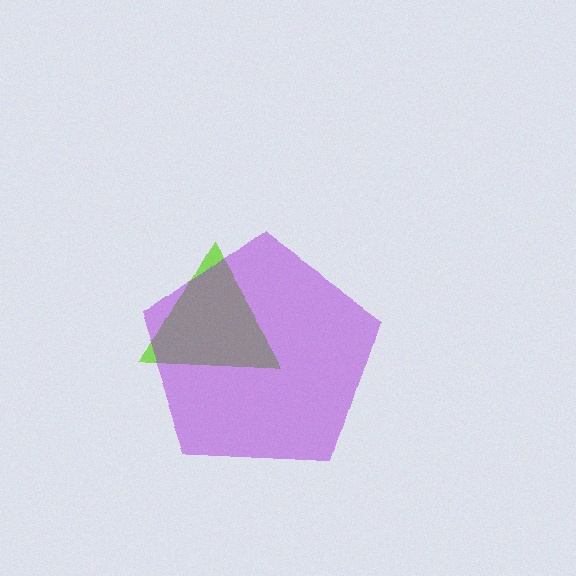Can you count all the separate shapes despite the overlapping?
Yes, there are 2 separate shapes.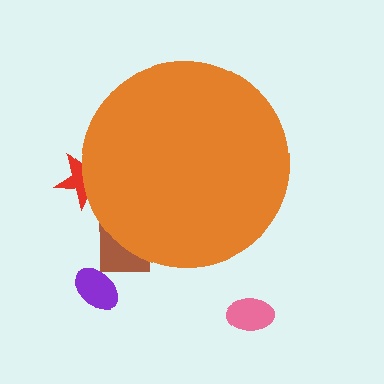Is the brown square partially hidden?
Yes, the brown square is partially hidden behind the orange circle.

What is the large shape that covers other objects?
An orange circle.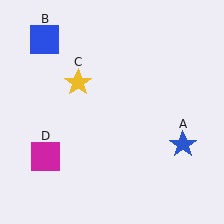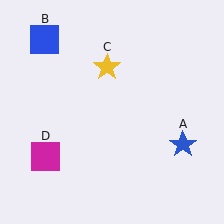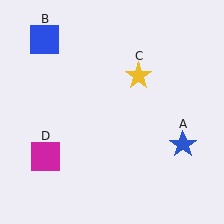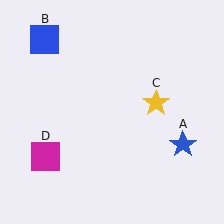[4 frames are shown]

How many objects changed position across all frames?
1 object changed position: yellow star (object C).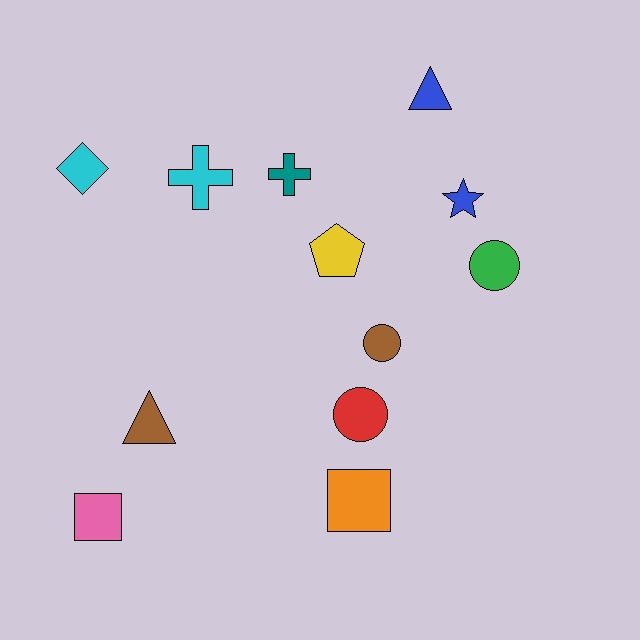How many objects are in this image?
There are 12 objects.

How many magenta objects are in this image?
There are no magenta objects.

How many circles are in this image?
There are 3 circles.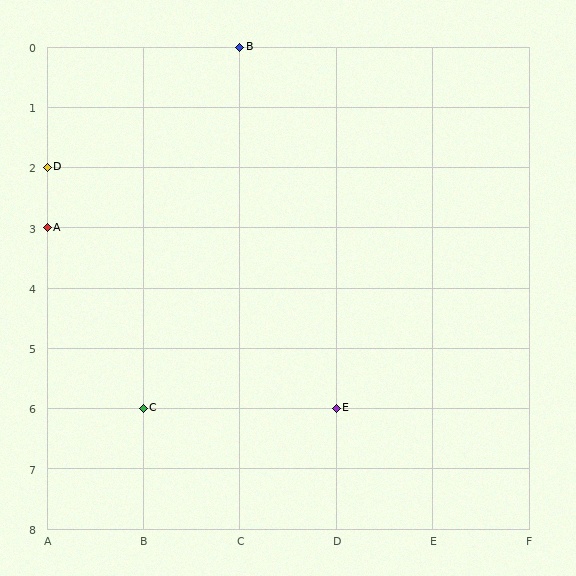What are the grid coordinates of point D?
Point D is at grid coordinates (A, 2).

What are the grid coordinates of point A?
Point A is at grid coordinates (A, 3).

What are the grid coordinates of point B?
Point B is at grid coordinates (C, 0).